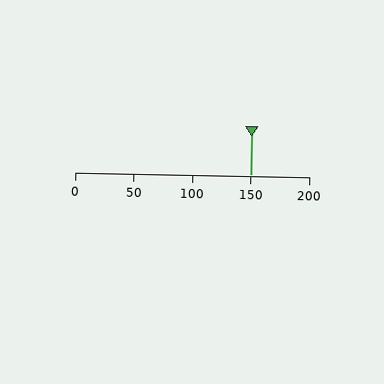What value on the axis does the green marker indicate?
The marker indicates approximately 150.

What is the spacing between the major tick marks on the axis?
The major ticks are spaced 50 apart.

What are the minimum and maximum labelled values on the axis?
The axis runs from 0 to 200.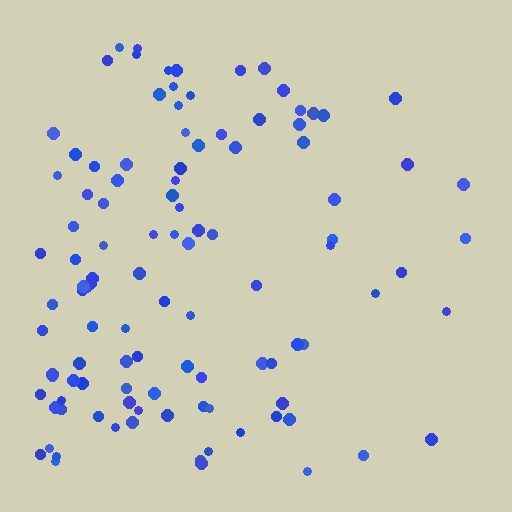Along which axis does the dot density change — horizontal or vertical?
Horizontal.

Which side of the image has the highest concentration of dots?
The left.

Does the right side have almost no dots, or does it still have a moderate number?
Still a moderate number, just noticeably fewer than the left.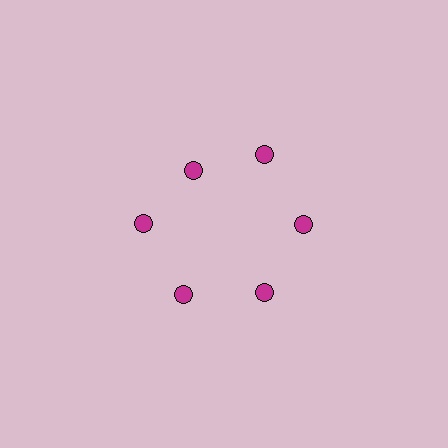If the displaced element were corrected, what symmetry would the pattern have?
It would have 6-fold rotational symmetry — the pattern would map onto itself every 60 degrees.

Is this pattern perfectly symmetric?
No. The 6 magenta circles are arranged in a ring, but one element near the 11 o'clock position is pulled inward toward the center, breaking the 6-fold rotational symmetry.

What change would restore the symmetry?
The symmetry would be restored by moving it outward, back onto the ring so that all 6 circles sit at equal angles and equal distance from the center.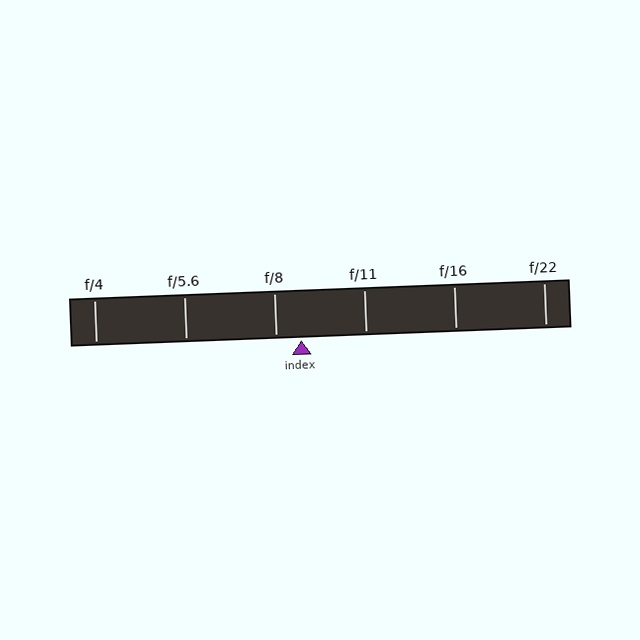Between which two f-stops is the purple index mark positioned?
The index mark is between f/8 and f/11.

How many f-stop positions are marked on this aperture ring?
There are 6 f-stop positions marked.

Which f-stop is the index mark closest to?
The index mark is closest to f/8.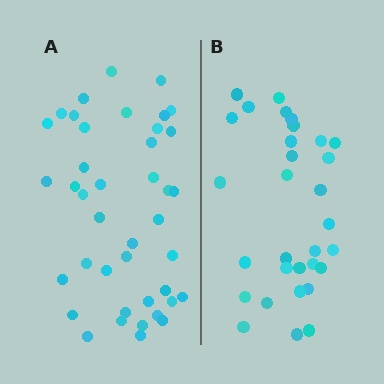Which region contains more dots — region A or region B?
Region A (the left region) has more dots.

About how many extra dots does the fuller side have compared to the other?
Region A has roughly 10 or so more dots than region B.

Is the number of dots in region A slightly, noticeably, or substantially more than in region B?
Region A has noticeably more, but not dramatically so. The ratio is roughly 1.3 to 1.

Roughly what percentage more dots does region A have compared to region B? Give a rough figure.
About 30% more.